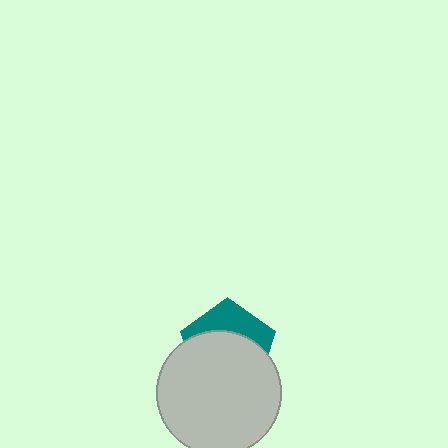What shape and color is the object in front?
The object in front is a light gray circle.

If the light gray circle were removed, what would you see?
You would see the complete teal pentagon.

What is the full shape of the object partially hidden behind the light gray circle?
The partially hidden object is a teal pentagon.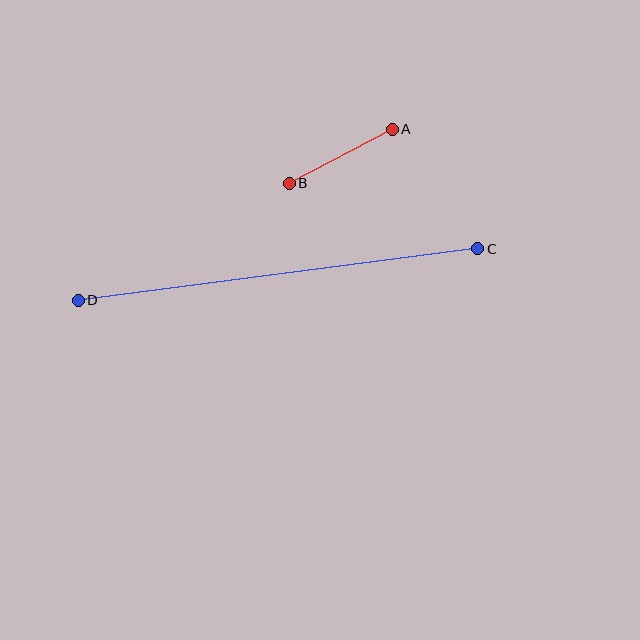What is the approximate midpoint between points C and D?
The midpoint is at approximately (278, 275) pixels.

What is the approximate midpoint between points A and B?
The midpoint is at approximately (341, 156) pixels.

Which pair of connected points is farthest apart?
Points C and D are farthest apart.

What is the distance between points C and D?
The distance is approximately 403 pixels.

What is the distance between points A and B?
The distance is approximately 116 pixels.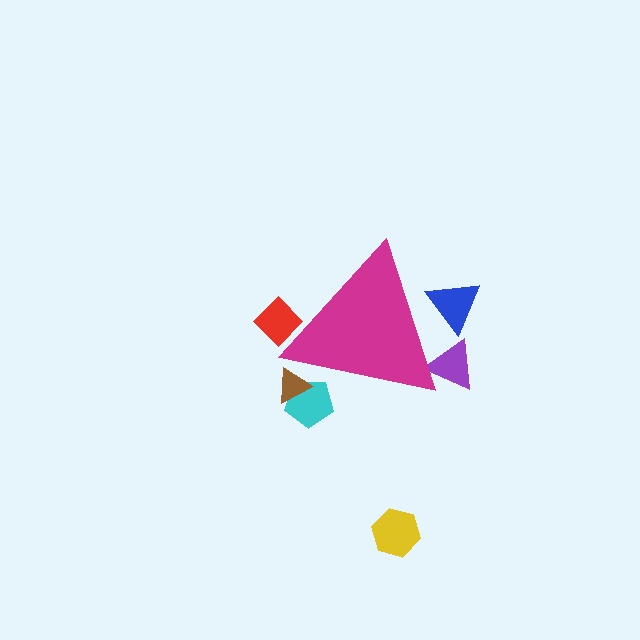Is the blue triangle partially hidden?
Yes, the blue triangle is partially hidden behind the magenta triangle.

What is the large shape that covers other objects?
A magenta triangle.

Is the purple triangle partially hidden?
Yes, the purple triangle is partially hidden behind the magenta triangle.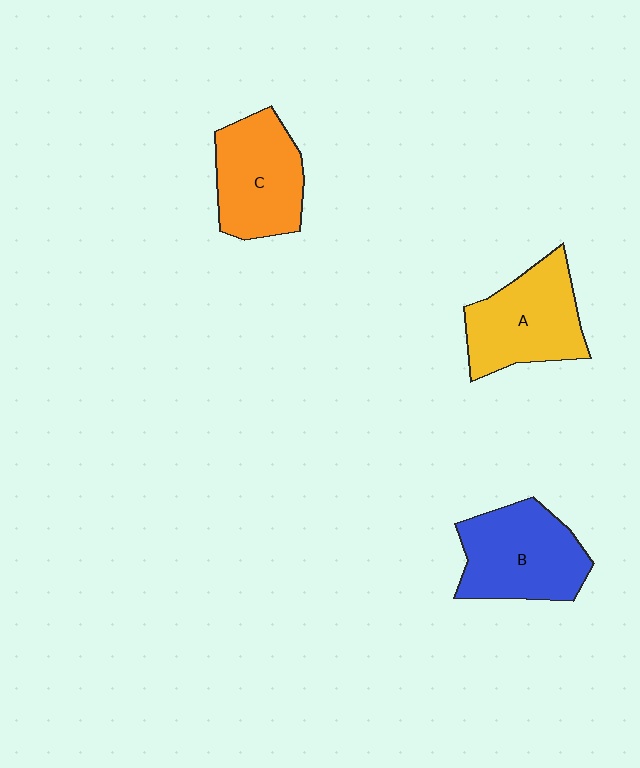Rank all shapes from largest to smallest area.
From largest to smallest: B (blue), A (yellow), C (orange).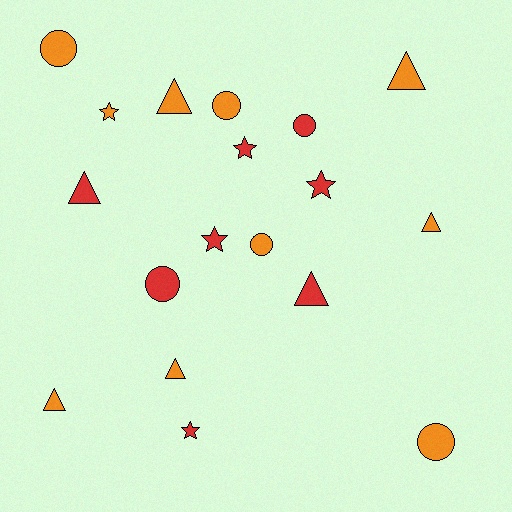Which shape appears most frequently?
Triangle, with 7 objects.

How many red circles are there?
There are 2 red circles.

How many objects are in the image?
There are 18 objects.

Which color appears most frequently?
Orange, with 10 objects.